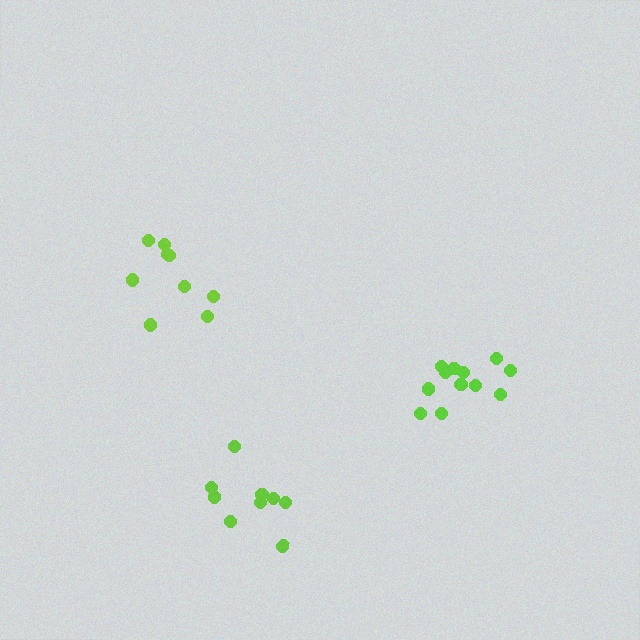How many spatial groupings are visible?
There are 3 spatial groupings.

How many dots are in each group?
Group 1: 9 dots, Group 2: 9 dots, Group 3: 12 dots (30 total).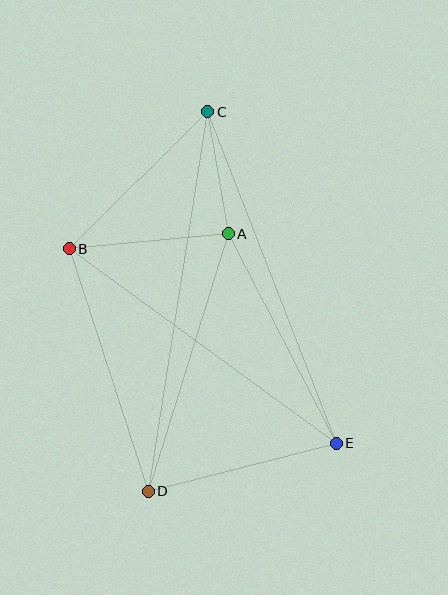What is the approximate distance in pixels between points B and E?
The distance between B and E is approximately 330 pixels.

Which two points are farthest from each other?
Points C and D are farthest from each other.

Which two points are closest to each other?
Points A and C are closest to each other.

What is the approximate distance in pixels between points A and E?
The distance between A and E is approximately 236 pixels.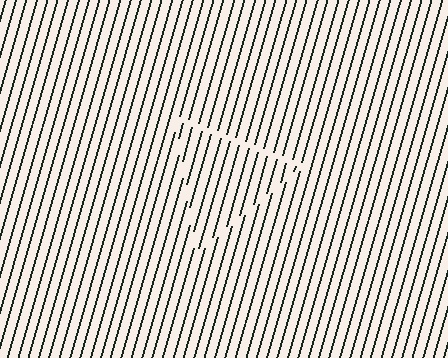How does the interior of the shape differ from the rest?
The interior of the shape contains the same grating, shifted by half a period — the contour is defined by the phase discontinuity where line-ends from the inner and outer gratings abut.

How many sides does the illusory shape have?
3 sides — the line-ends trace a triangle.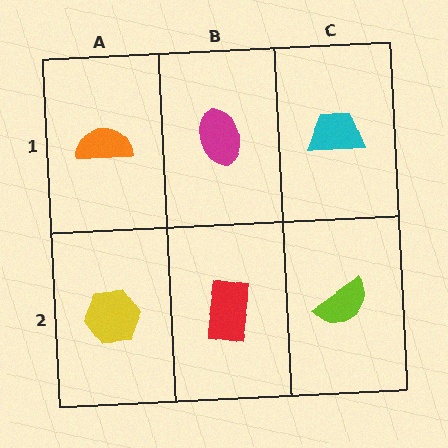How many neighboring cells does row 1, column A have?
2.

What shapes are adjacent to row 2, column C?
A cyan trapezoid (row 1, column C), a red rectangle (row 2, column B).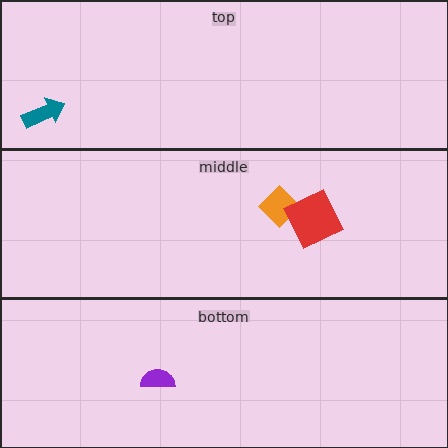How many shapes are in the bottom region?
1.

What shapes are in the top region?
The teal arrow.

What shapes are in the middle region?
The orange diamond, the red square.